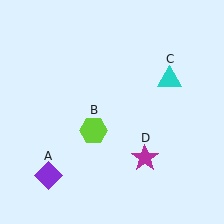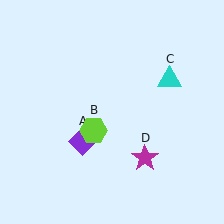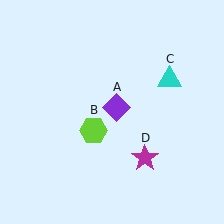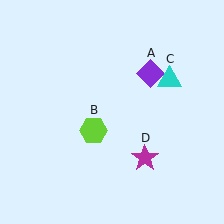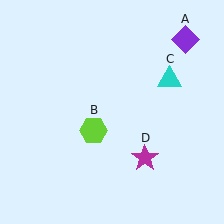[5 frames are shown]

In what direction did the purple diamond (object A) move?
The purple diamond (object A) moved up and to the right.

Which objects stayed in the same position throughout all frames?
Lime hexagon (object B) and cyan triangle (object C) and magenta star (object D) remained stationary.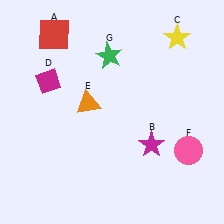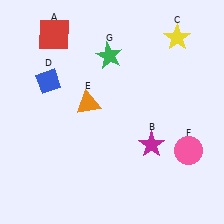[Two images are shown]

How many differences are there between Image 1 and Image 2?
There is 1 difference between the two images.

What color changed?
The diamond (D) changed from magenta in Image 1 to blue in Image 2.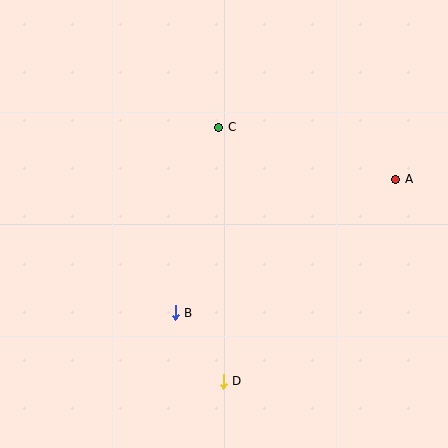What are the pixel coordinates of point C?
Point C is at (219, 127).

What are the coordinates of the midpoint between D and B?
The midpoint between D and B is at (199, 347).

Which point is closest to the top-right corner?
Point A is closest to the top-right corner.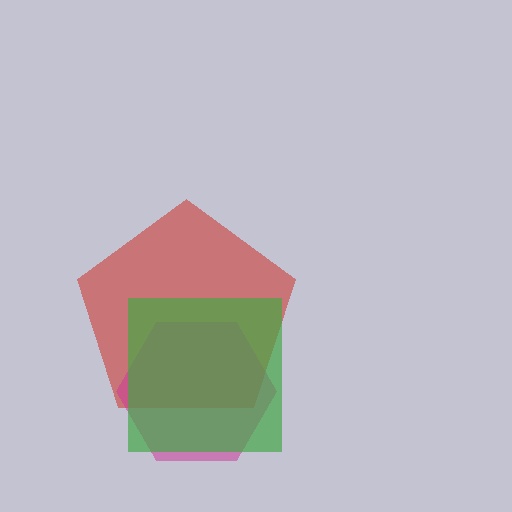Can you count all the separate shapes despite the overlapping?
Yes, there are 3 separate shapes.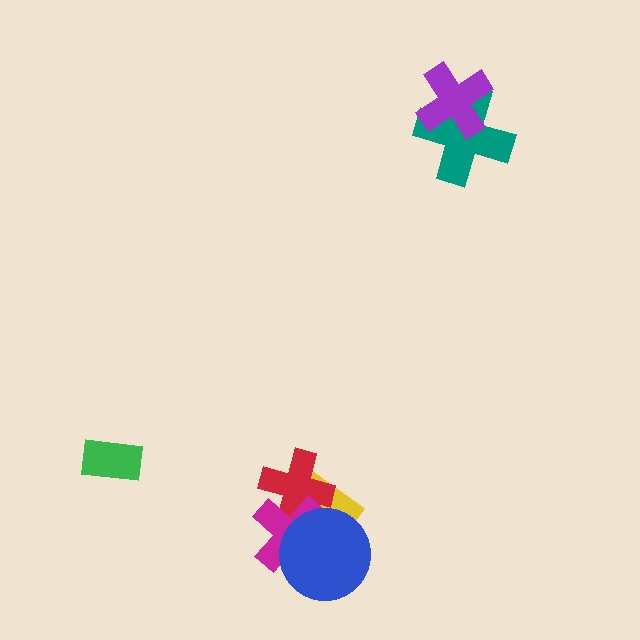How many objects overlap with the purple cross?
1 object overlaps with the purple cross.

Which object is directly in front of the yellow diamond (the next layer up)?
The red cross is directly in front of the yellow diamond.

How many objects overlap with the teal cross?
1 object overlaps with the teal cross.